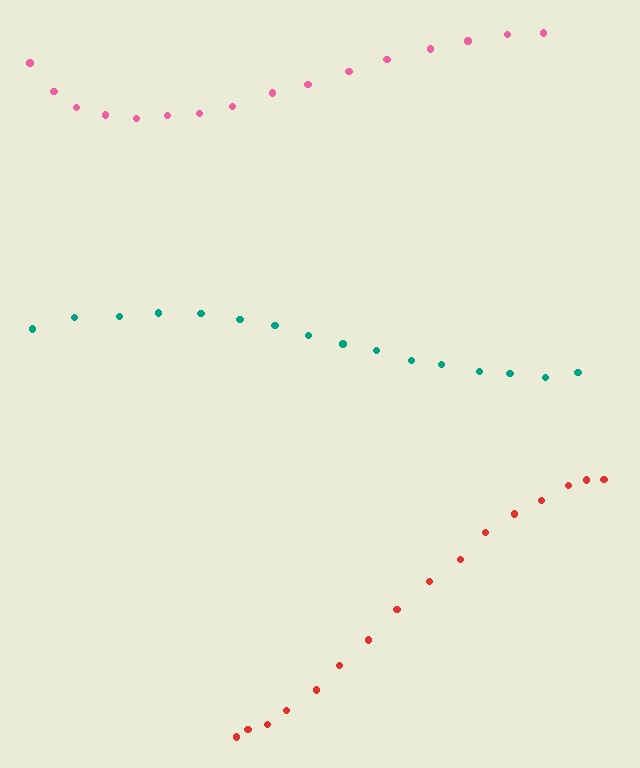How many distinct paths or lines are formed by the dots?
There are 3 distinct paths.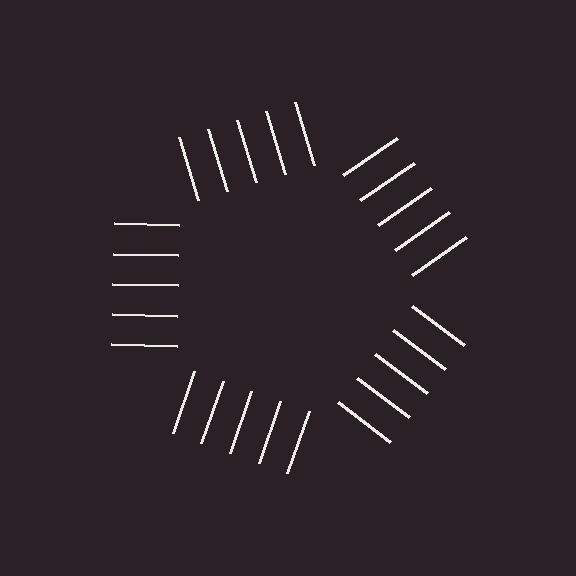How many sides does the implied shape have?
5 sides — the line-ends trace a pentagon.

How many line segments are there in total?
25 — 5 along each of the 5 edges.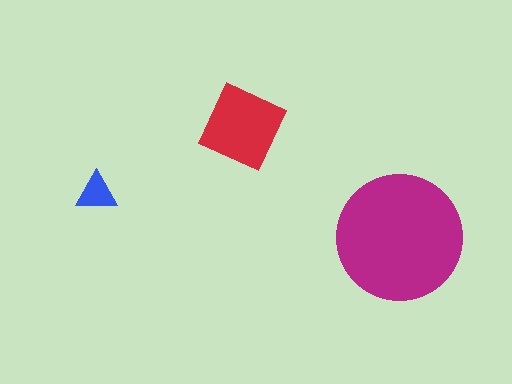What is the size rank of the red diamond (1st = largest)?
2nd.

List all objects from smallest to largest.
The blue triangle, the red diamond, the magenta circle.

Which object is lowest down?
The magenta circle is bottommost.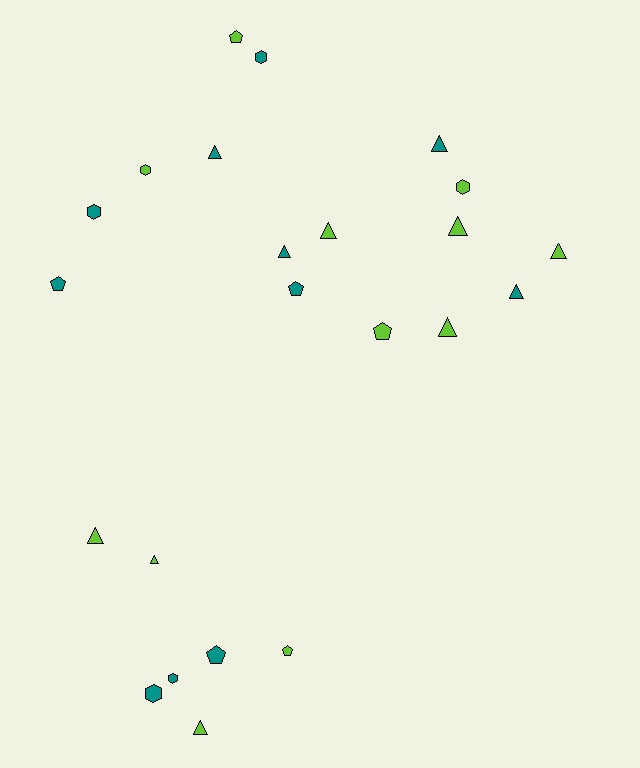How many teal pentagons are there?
There are 3 teal pentagons.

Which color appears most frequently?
Lime, with 12 objects.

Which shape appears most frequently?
Triangle, with 11 objects.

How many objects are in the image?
There are 23 objects.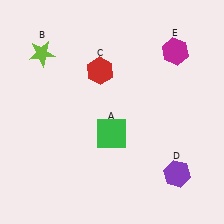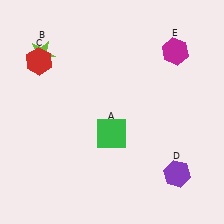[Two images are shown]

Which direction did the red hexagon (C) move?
The red hexagon (C) moved left.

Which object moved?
The red hexagon (C) moved left.